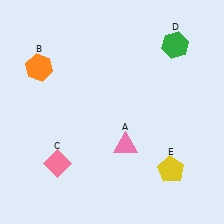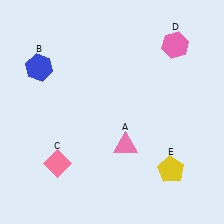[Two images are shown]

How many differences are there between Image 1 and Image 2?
There are 2 differences between the two images.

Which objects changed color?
B changed from orange to blue. D changed from green to pink.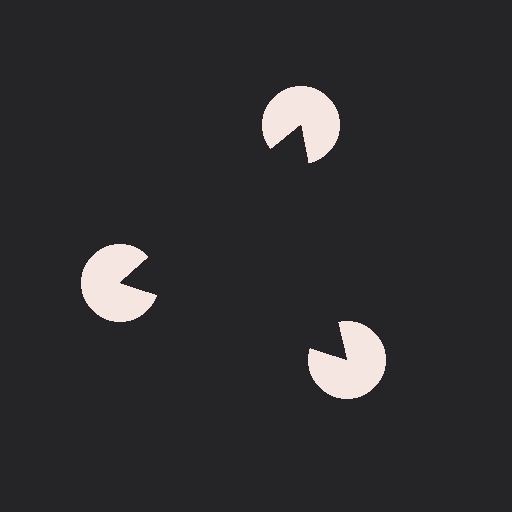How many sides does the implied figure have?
3 sides.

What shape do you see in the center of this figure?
An illusory triangle — its edges are inferred from the aligned wedge cuts in the pac-man discs, not physically drawn.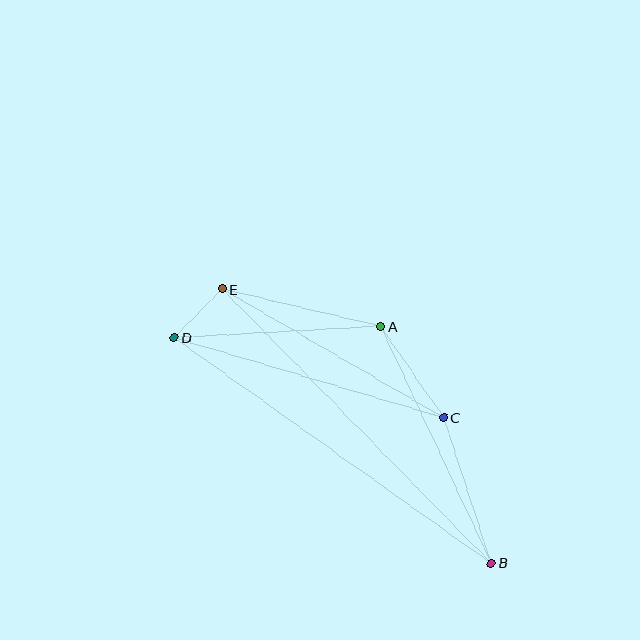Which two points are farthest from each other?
Points B and D are farthest from each other.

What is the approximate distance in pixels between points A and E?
The distance between A and E is approximately 163 pixels.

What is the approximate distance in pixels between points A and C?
The distance between A and C is approximately 111 pixels.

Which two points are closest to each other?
Points D and E are closest to each other.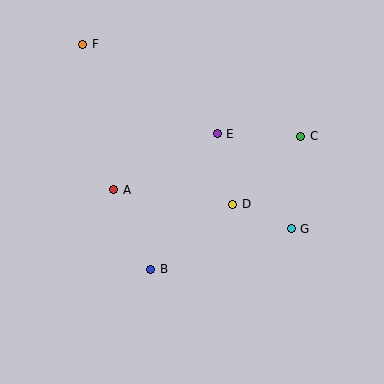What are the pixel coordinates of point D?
Point D is at (233, 204).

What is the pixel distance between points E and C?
The distance between E and C is 83 pixels.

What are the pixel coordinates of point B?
Point B is at (151, 269).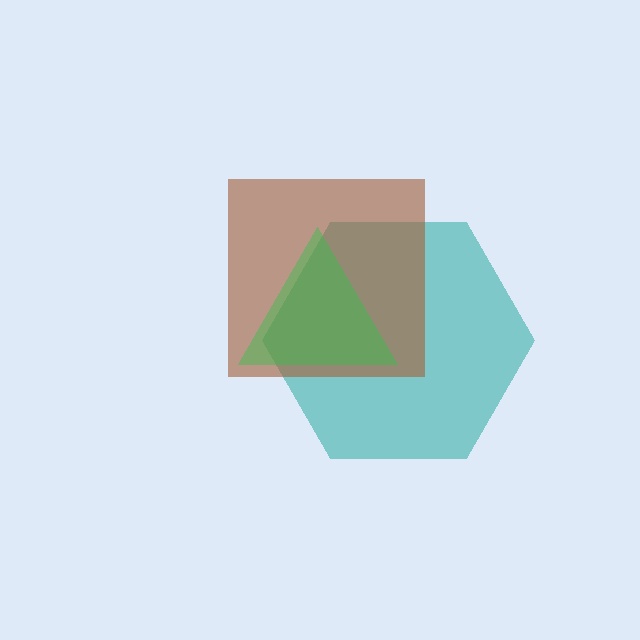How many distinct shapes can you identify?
There are 3 distinct shapes: a teal hexagon, a brown square, a green triangle.